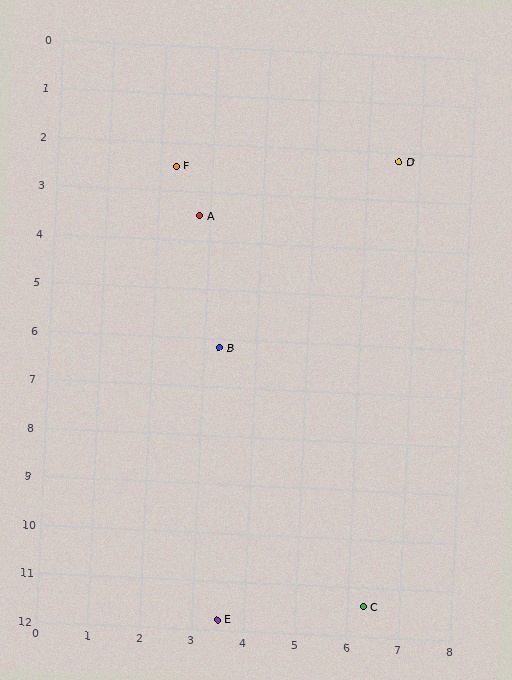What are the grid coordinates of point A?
Point A is at approximately (2.8, 3.5).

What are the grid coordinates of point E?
Point E is at approximately (3.5, 11.8).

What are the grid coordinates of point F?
Point F is at approximately (2.3, 2.5).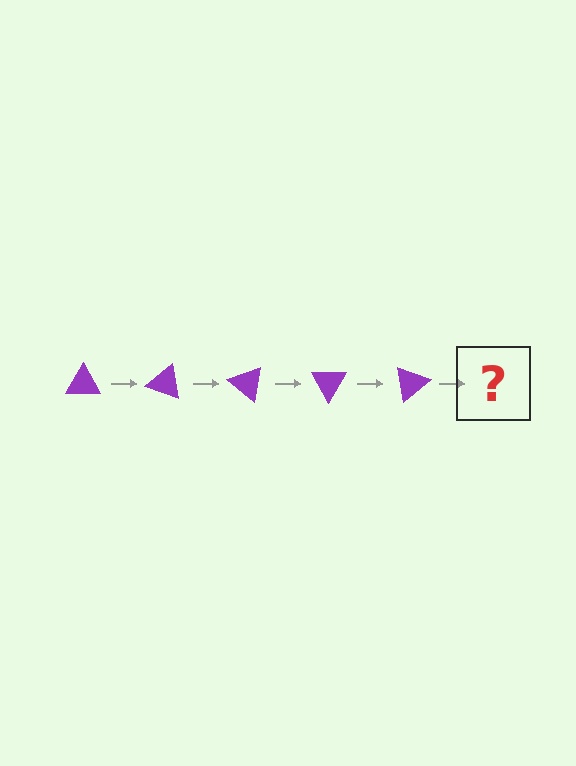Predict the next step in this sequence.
The next step is a purple triangle rotated 100 degrees.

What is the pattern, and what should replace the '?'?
The pattern is that the triangle rotates 20 degrees each step. The '?' should be a purple triangle rotated 100 degrees.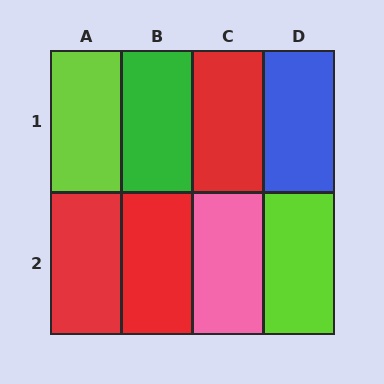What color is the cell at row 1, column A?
Lime.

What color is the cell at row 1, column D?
Blue.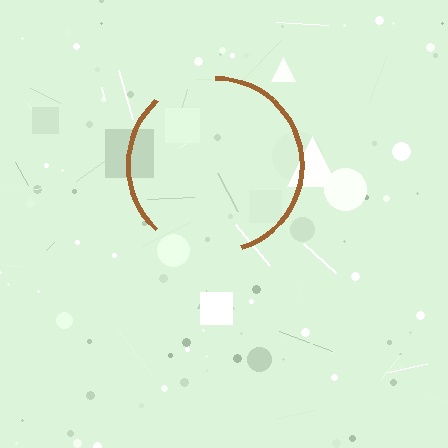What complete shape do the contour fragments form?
The contour fragments form a circle.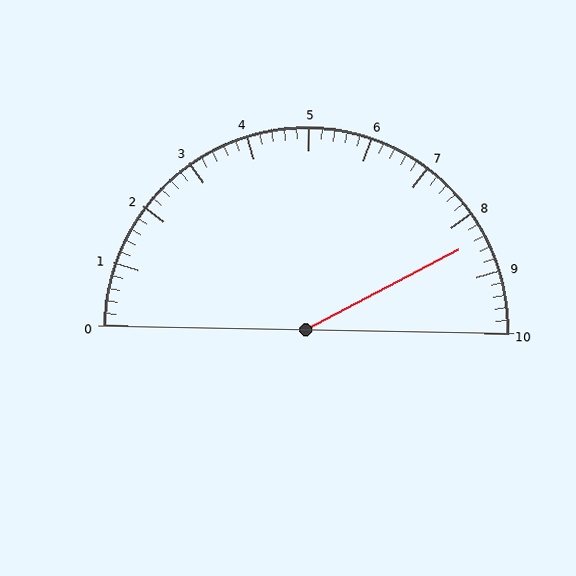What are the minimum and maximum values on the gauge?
The gauge ranges from 0 to 10.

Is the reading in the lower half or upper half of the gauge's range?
The reading is in the upper half of the range (0 to 10).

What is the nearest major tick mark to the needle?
The nearest major tick mark is 8.